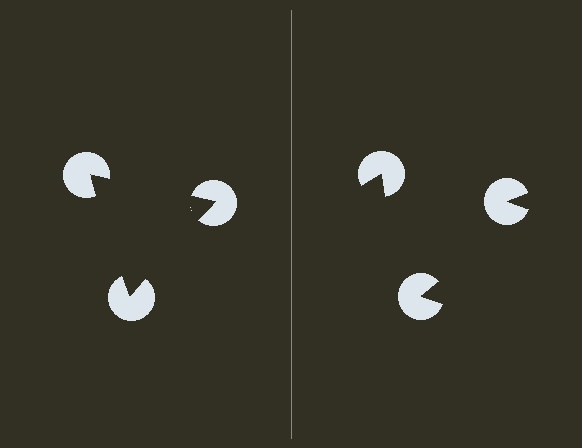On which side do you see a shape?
An illusory triangle appears on the left side. On the right side the wedge cuts are rotated, so no coherent shape forms.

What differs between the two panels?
The pac-man discs are positioned identically on both sides; only the wedge orientations differ. On the left they align to a triangle; on the right they are misaligned.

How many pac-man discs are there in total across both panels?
6 — 3 on each side.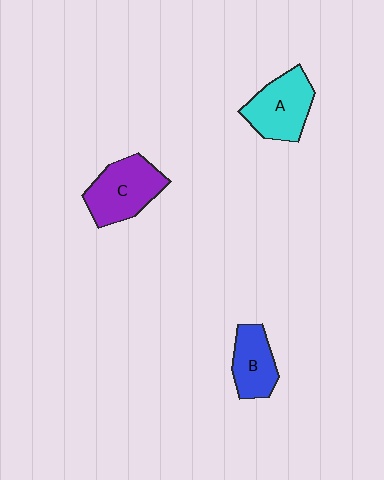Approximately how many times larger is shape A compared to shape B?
Approximately 1.3 times.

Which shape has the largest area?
Shape C (purple).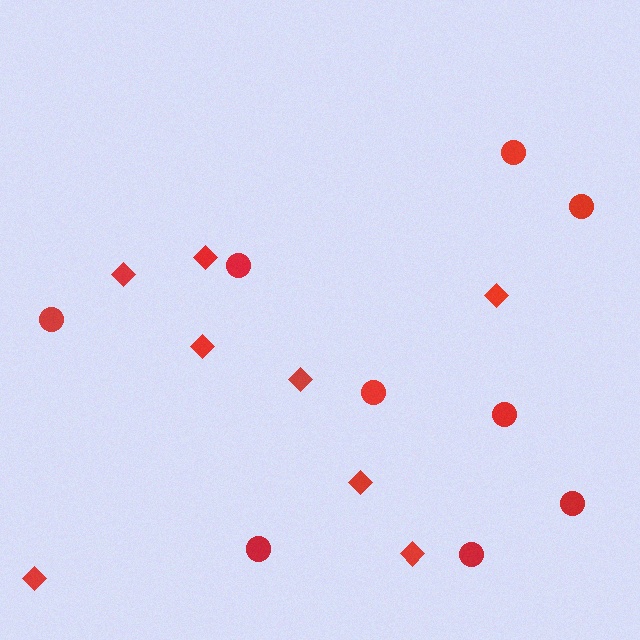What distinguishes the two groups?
There are 2 groups: one group of diamonds (8) and one group of circles (9).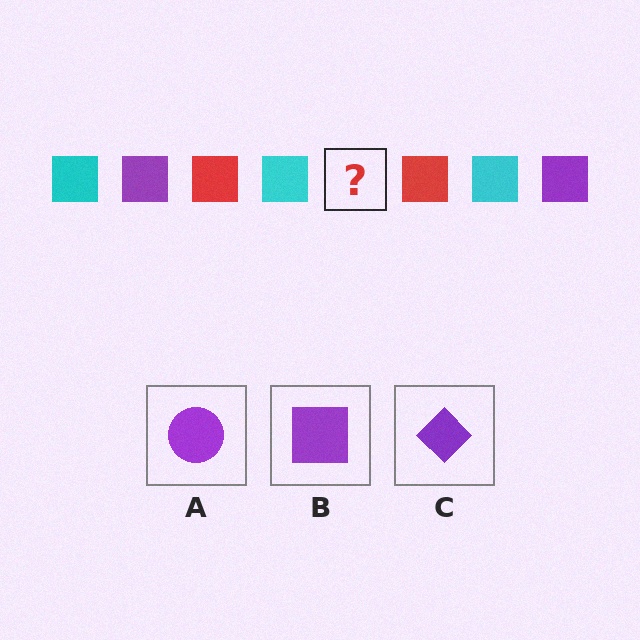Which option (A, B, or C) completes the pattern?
B.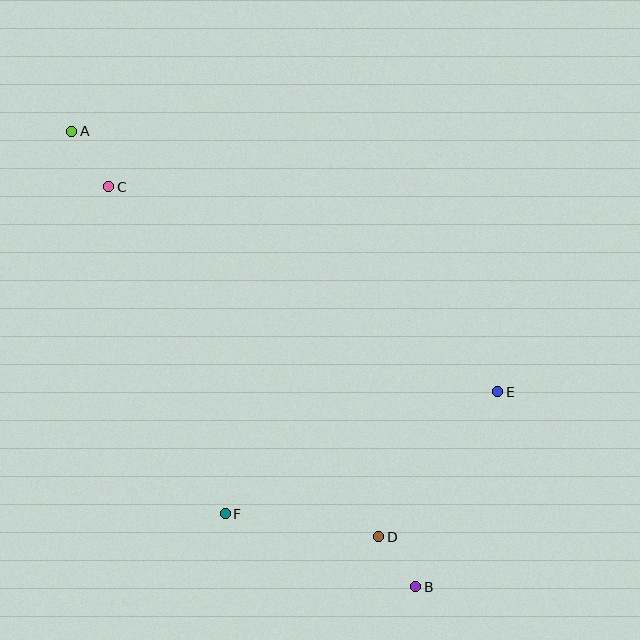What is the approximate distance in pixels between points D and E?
The distance between D and E is approximately 187 pixels.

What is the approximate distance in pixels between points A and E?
The distance between A and E is approximately 500 pixels.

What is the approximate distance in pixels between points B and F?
The distance between B and F is approximately 204 pixels.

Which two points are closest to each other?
Points B and D are closest to each other.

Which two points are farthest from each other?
Points A and B are farthest from each other.